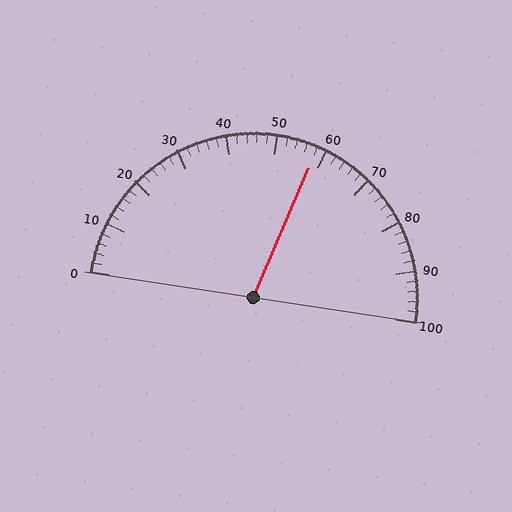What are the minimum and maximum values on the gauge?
The gauge ranges from 0 to 100.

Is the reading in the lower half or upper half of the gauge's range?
The reading is in the upper half of the range (0 to 100).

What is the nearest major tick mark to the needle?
The nearest major tick mark is 60.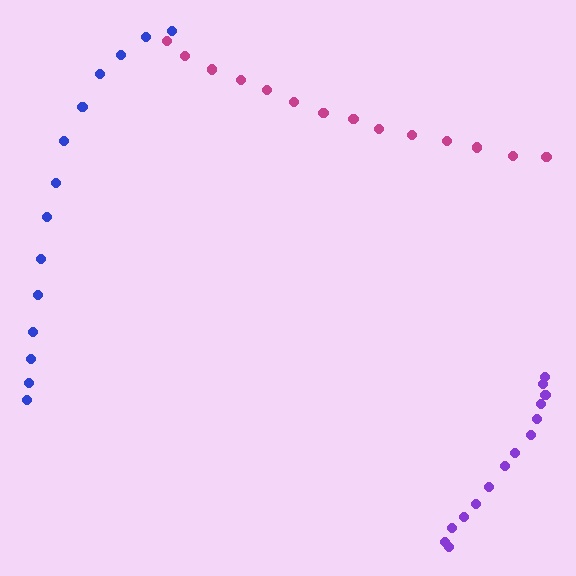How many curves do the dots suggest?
There are 3 distinct paths.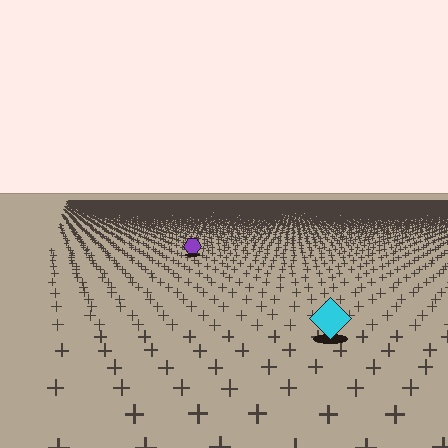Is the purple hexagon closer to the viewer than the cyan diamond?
No. The cyan diamond is closer — you can tell from the texture gradient: the ground texture is coarser near it.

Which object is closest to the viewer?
The cyan diamond is closest. The texture marks near it are larger and more spread out.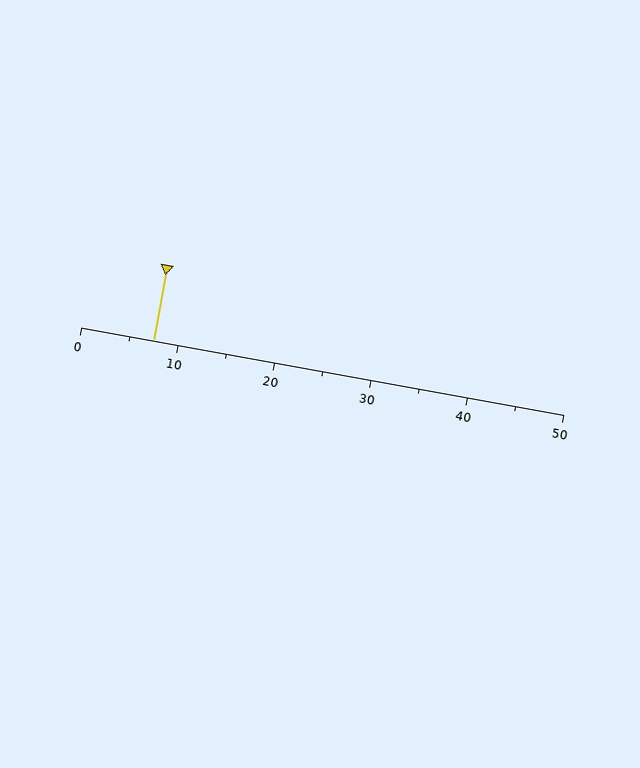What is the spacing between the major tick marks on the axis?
The major ticks are spaced 10 apart.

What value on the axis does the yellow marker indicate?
The marker indicates approximately 7.5.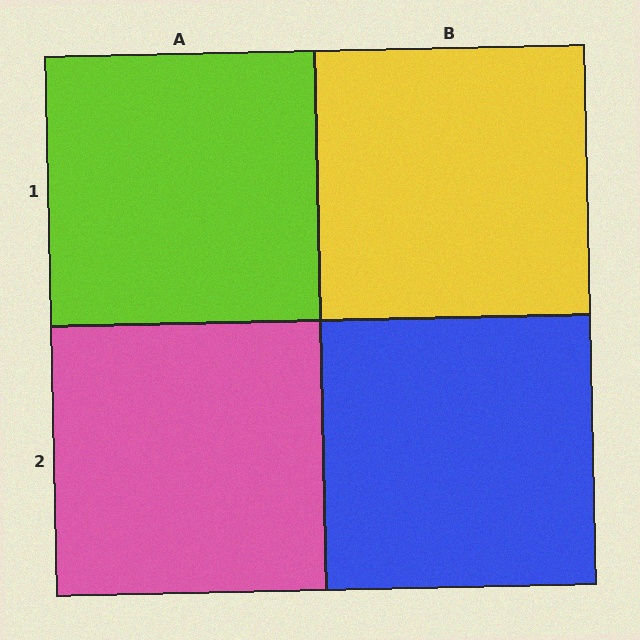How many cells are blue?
1 cell is blue.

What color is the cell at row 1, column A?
Lime.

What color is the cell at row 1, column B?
Yellow.